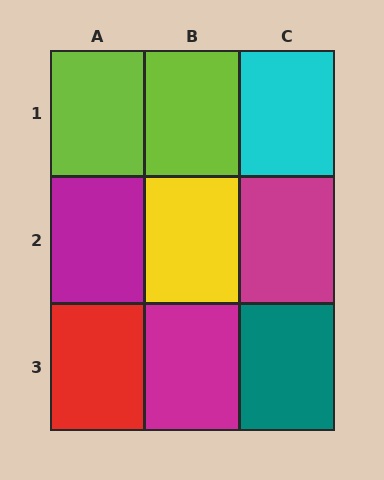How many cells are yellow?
1 cell is yellow.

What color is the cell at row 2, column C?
Magenta.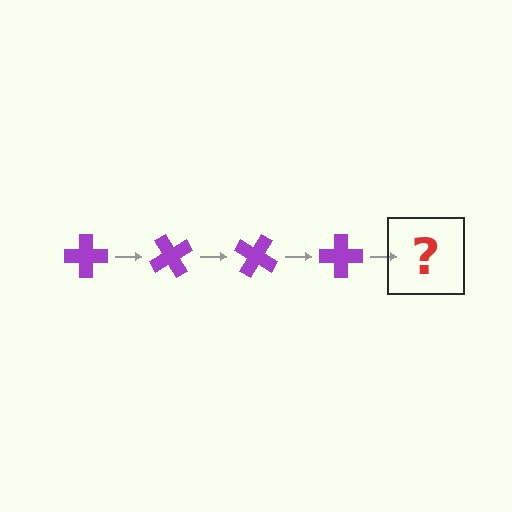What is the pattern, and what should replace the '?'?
The pattern is that the cross rotates 60 degrees each step. The '?' should be a purple cross rotated 240 degrees.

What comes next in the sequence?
The next element should be a purple cross rotated 240 degrees.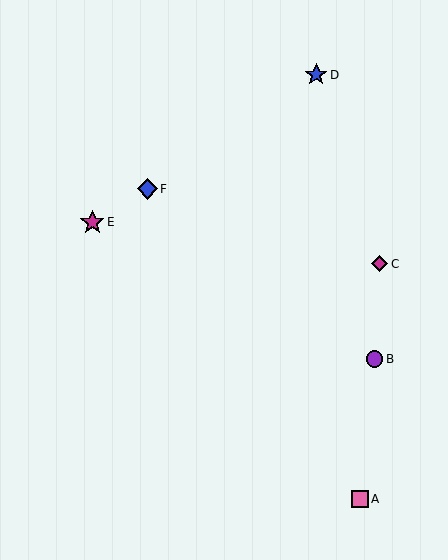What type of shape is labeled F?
Shape F is a blue diamond.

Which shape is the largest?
The magenta star (labeled E) is the largest.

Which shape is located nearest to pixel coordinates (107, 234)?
The magenta star (labeled E) at (92, 222) is nearest to that location.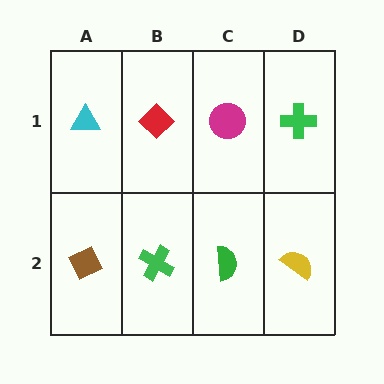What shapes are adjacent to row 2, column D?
A green cross (row 1, column D), a green semicircle (row 2, column C).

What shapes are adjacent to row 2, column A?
A cyan triangle (row 1, column A), a green cross (row 2, column B).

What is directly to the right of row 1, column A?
A red diamond.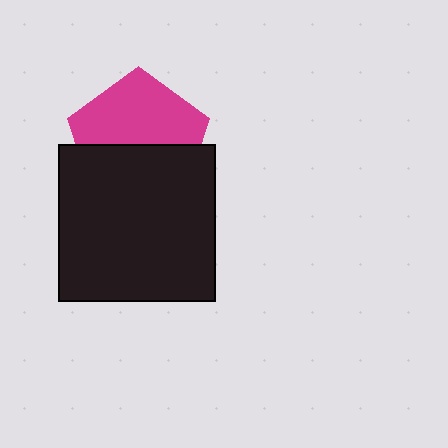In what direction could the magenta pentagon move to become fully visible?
The magenta pentagon could move up. That would shift it out from behind the black square entirely.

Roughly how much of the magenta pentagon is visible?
About half of it is visible (roughly 53%).